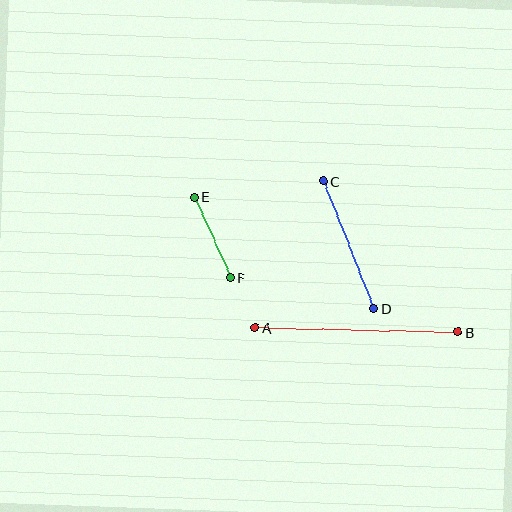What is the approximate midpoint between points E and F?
The midpoint is at approximately (212, 237) pixels.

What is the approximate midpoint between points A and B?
The midpoint is at approximately (356, 330) pixels.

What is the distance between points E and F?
The distance is approximately 89 pixels.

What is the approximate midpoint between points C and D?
The midpoint is at approximately (349, 245) pixels.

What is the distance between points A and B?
The distance is approximately 203 pixels.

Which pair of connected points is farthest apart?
Points A and B are farthest apart.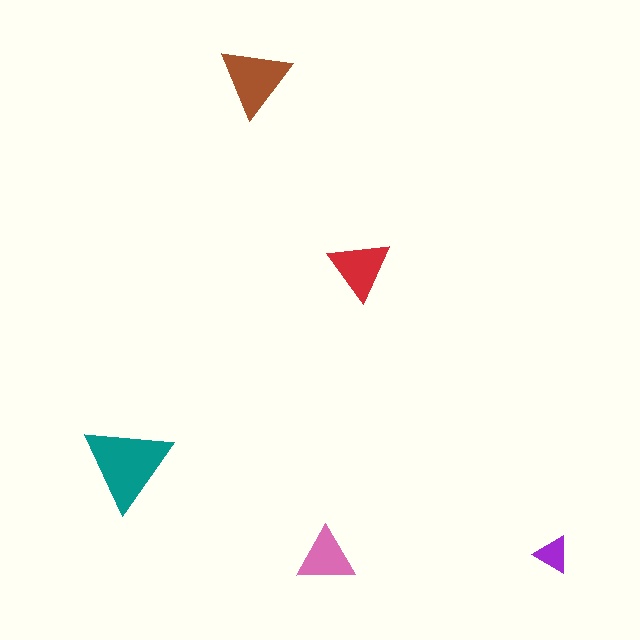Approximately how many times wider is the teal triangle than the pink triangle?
About 1.5 times wider.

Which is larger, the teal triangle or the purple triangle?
The teal one.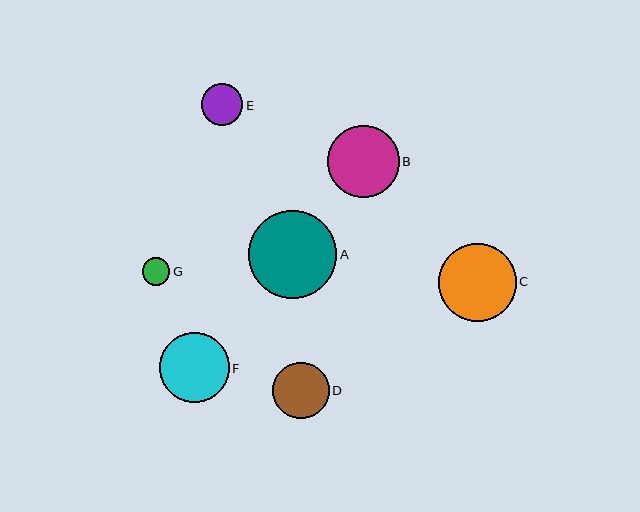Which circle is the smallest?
Circle G is the smallest with a size of approximately 28 pixels.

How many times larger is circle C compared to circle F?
Circle C is approximately 1.1 times the size of circle F.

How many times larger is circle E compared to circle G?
Circle E is approximately 1.5 times the size of circle G.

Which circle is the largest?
Circle A is the largest with a size of approximately 88 pixels.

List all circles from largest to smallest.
From largest to smallest: A, C, B, F, D, E, G.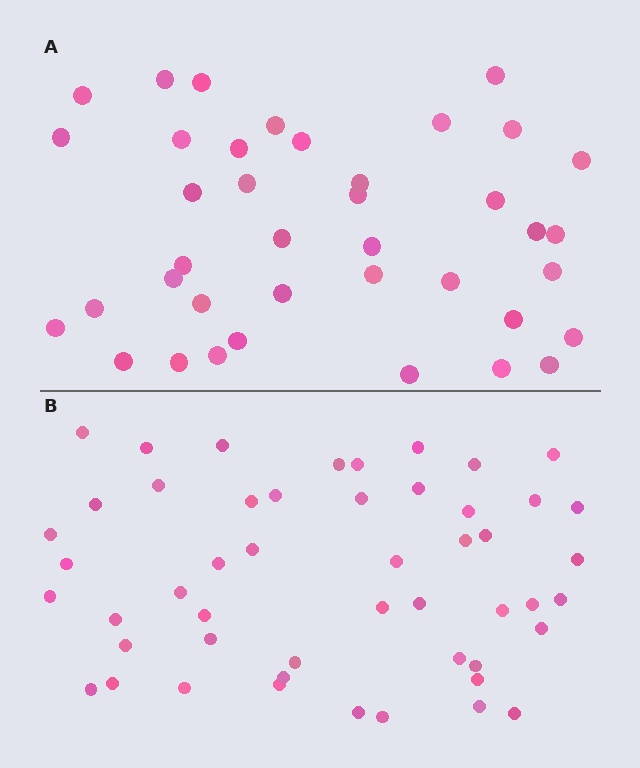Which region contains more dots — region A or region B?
Region B (the bottom region) has more dots.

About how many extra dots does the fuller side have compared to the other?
Region B has roughly 12 or so more dots than region A.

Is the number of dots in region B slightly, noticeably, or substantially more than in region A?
Region B has noticeably more, but not dramatically so. The ratio is roughly 1.3 to 1.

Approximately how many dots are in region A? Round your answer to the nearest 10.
About 40 dots. (The exact count is 39, which rounds to 40.)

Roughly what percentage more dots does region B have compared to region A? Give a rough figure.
About 30% more.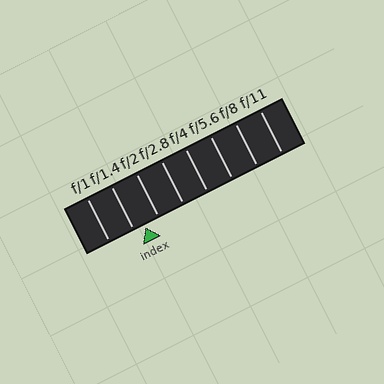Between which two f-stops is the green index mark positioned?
The index mark is between f/1.4 and f/2.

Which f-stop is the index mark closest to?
The index mark is closest to f/1.4.